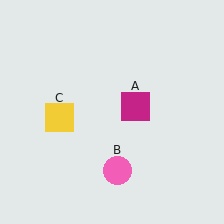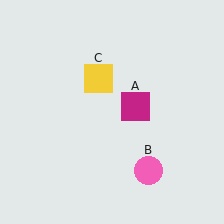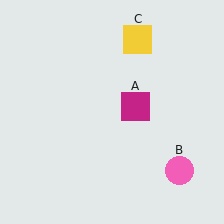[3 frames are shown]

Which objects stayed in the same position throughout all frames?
Magenta square (object A) remained stationary.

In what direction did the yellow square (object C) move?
The yellow square (object C) moved up and to the right.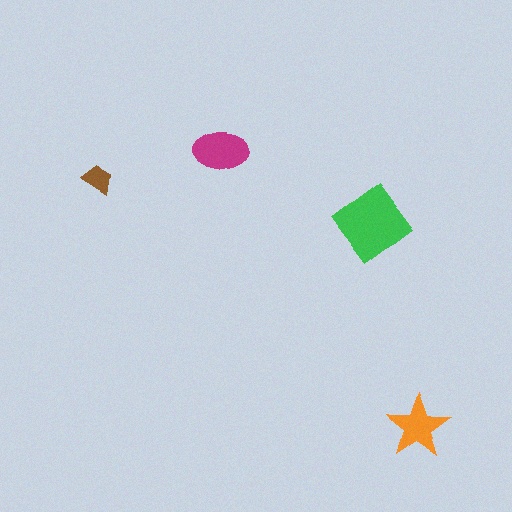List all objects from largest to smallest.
The green diamond, the magenta ellipse, the orange star, the brown trapezoid.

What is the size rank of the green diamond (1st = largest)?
1st.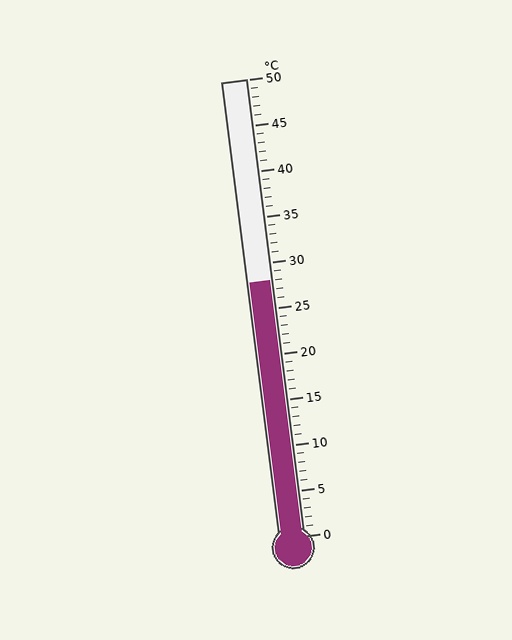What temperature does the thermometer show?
The thermometer shows approximately 28°C.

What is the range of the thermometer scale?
The thermometer scale ranges from 0°C to 50°C.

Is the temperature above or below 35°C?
The temperature is below 35°C.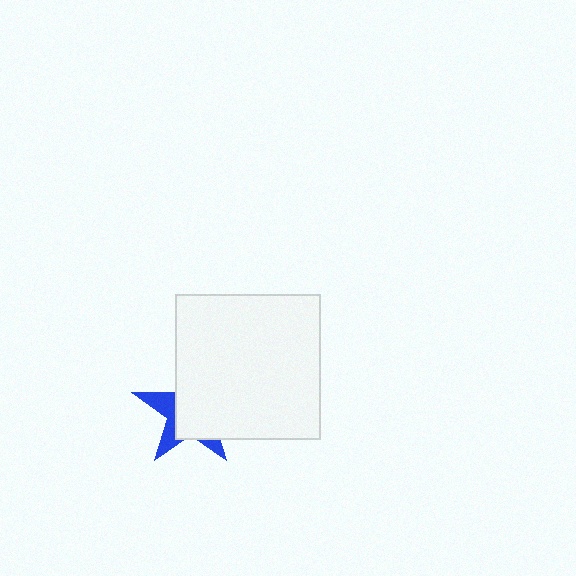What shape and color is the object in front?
The object in front is a white square.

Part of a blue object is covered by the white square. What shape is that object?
It is a star.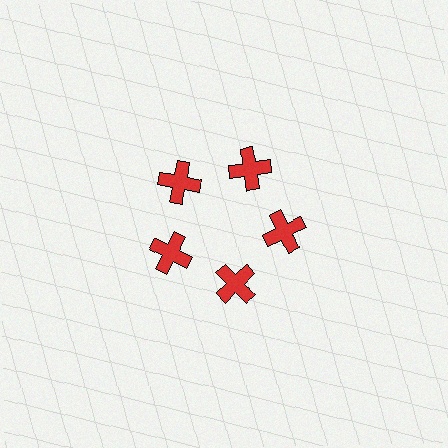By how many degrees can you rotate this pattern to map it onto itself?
The pattern maps onto itself every 72 degrees of rotation.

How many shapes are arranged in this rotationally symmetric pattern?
There are 5 shapes, arranged in 5 groups of 1.